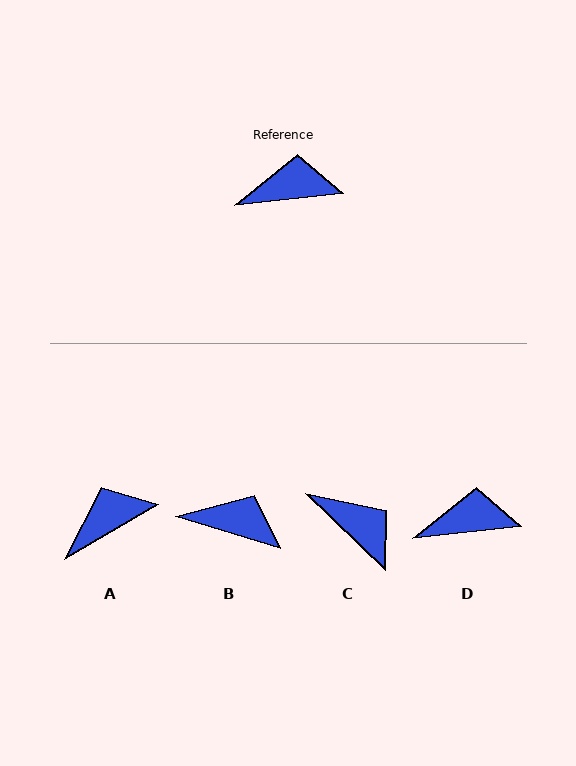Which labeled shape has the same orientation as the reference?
D.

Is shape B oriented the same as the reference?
No, it is off by about 24 degrees.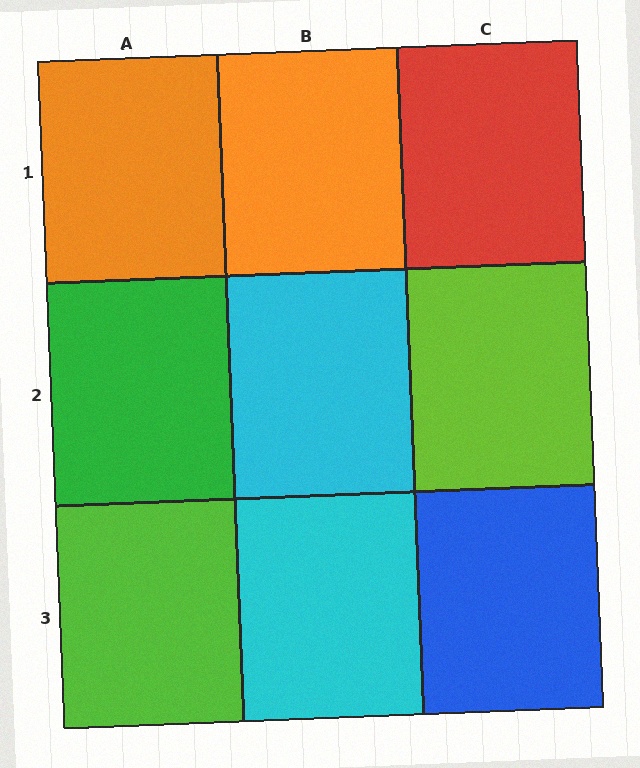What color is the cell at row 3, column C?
Blue.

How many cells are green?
1 cell is green.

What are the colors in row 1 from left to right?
Orange, orange, red.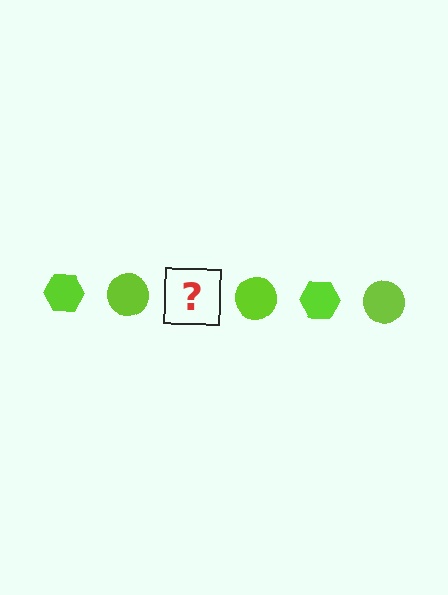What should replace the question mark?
The question mark should be replaced with a lime hexagon.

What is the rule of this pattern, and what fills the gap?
The rule is that the pattern cycles through hexagon, circle shapes in lime. The gap should be filled with a lime hexagon.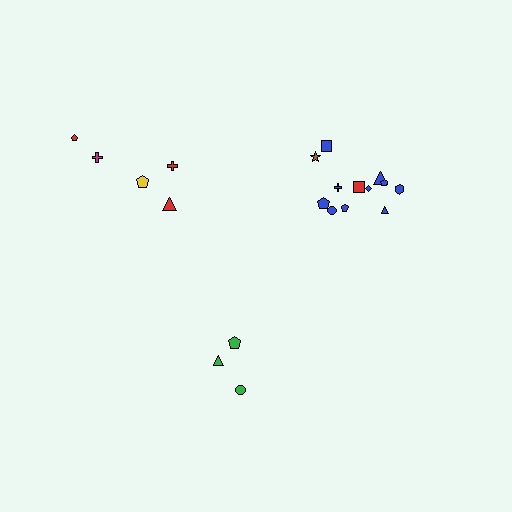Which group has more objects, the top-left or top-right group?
The top-right group.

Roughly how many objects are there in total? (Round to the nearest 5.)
Roughly 20 objects in total.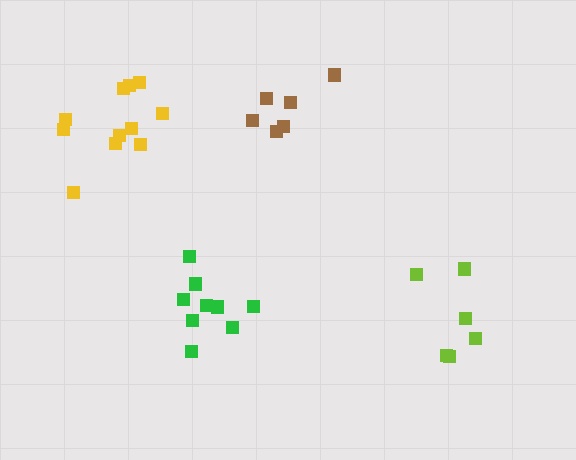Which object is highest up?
The brown cluster is topmost.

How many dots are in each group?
Group 1: 6 dots, Group 2: 6 dots, Group 3: 11 dots, Group 4: 9 dots (32 total).